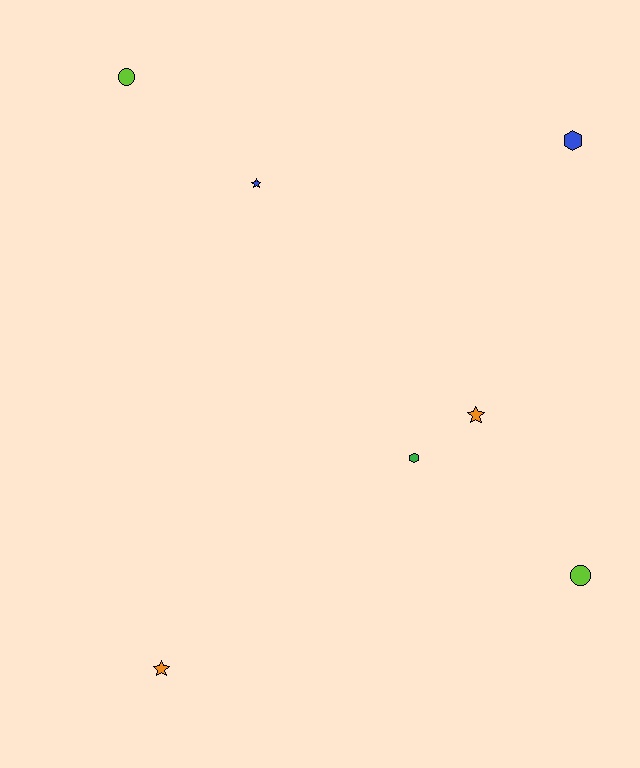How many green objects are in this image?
There is 1 green object.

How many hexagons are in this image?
There are 2 hexagons.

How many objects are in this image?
There are 7 objects.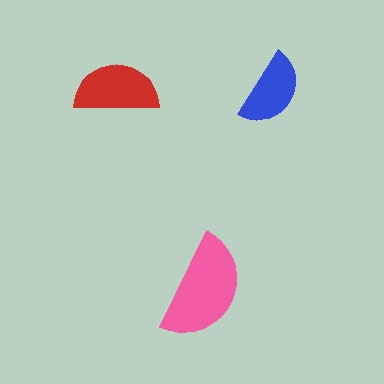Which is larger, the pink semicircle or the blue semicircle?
The pink one.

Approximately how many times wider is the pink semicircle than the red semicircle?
About 1.5 times wider.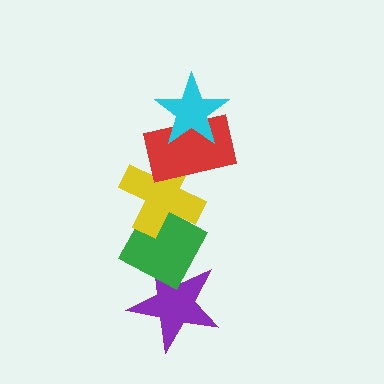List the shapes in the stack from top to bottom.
From top to bottom: the cyan star, the red rectangle, the yellow cross, the green diamond, the purple star.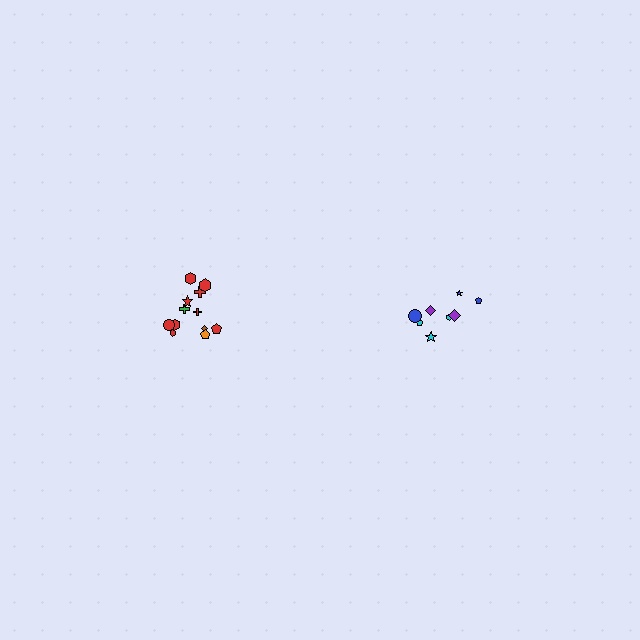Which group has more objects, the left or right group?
The left group.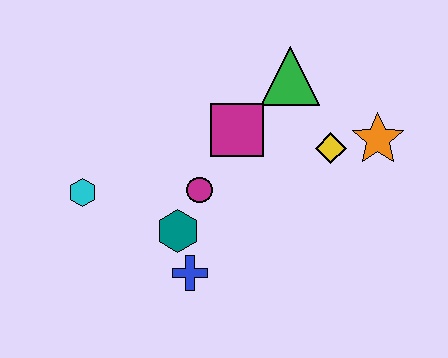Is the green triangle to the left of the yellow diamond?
Yes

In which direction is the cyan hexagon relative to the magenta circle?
The cyan hexagon is to the left of the magenta circle.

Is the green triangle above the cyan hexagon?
Yes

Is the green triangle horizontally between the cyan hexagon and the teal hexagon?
No